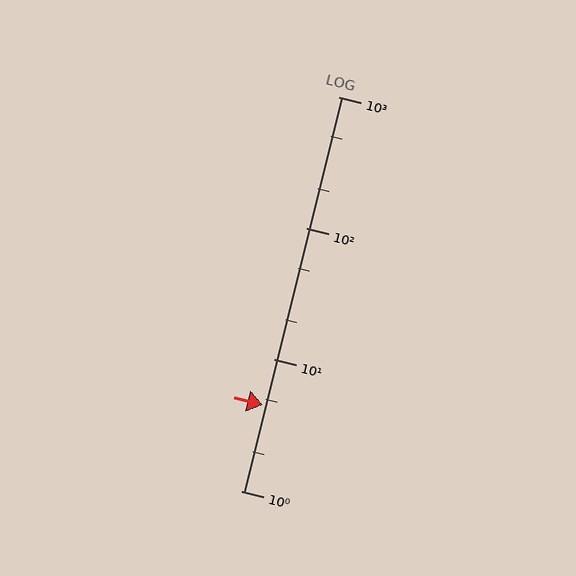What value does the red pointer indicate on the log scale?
The pointer indicates approximately 4.5.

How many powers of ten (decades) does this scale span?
The scale spans 3 decades, from 1 to 1000.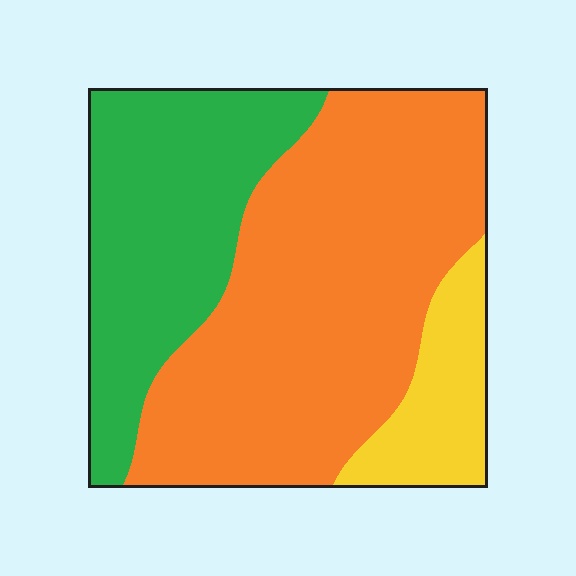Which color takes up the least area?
Yellow, at roughly 10%.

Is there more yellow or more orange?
Orange.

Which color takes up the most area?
Orange, at roughly 55%.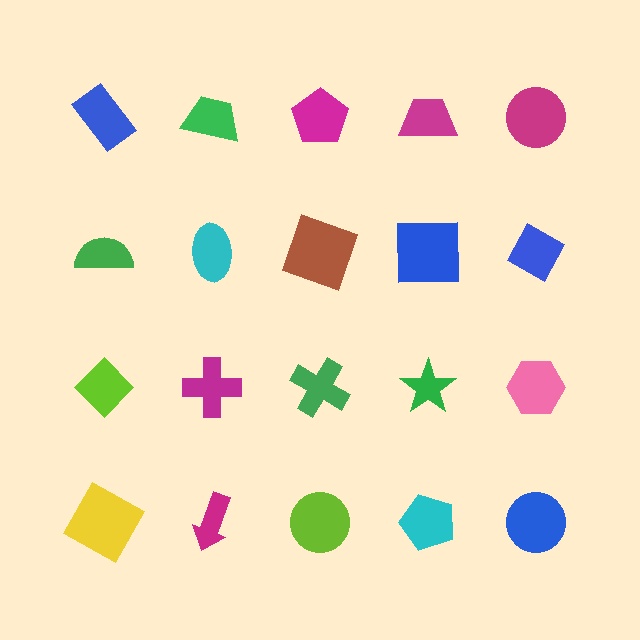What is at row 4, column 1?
A yellow square.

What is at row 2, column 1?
A green semicircle.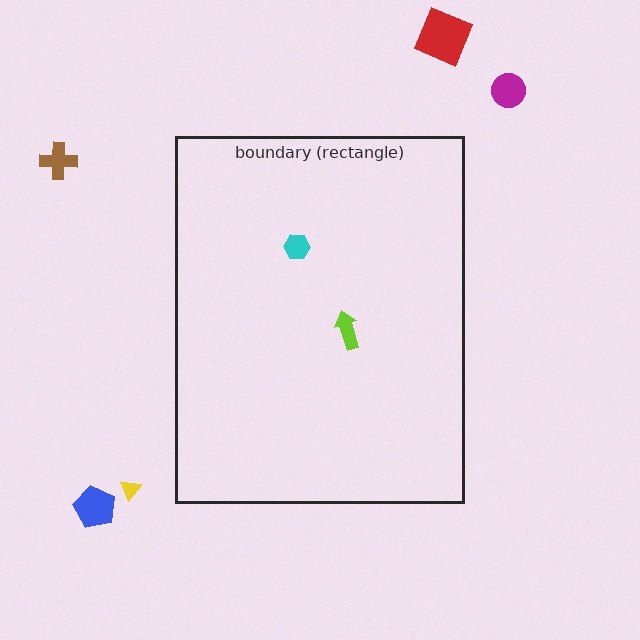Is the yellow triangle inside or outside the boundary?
Outside.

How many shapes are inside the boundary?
2 inside, 5 outside.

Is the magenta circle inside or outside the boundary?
Outside.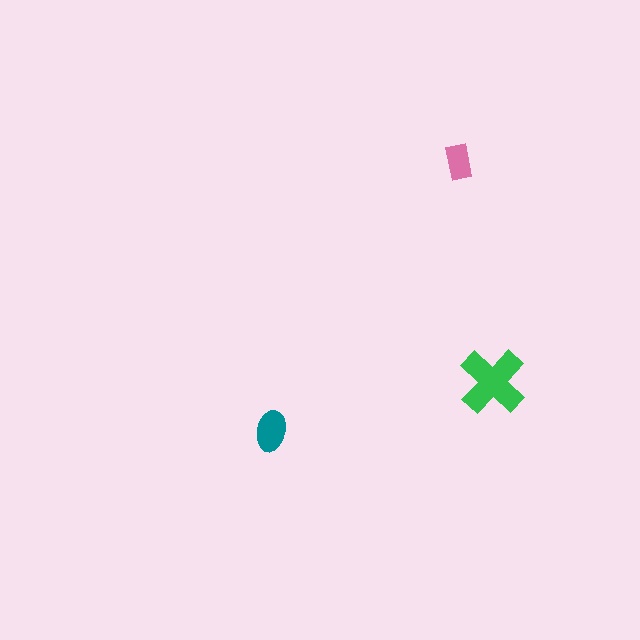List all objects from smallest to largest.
The pink rectangle, the teal ellipse, the green cross.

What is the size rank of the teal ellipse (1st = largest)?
2nd.